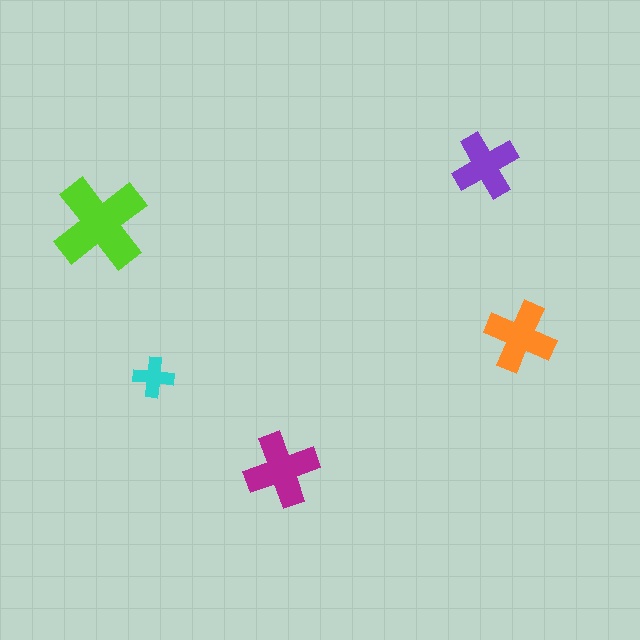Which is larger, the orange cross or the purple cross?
The orange one.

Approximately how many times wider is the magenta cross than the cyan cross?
About 2 times wider.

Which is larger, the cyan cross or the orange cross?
The orange one.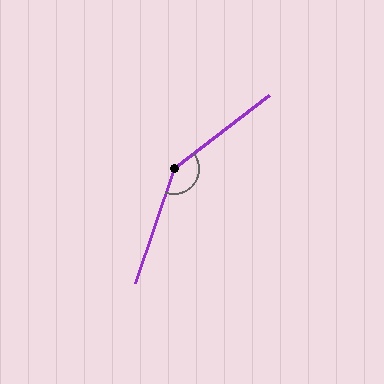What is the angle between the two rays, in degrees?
Approximately 146 degrees.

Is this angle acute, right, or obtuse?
It is obtuse.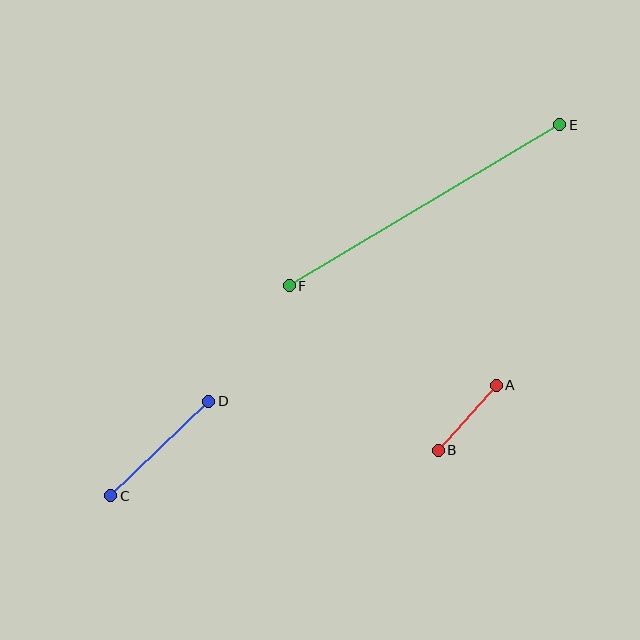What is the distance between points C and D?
The distance is approximately 136 pixels.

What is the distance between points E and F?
The distance is approximately 315 pixels.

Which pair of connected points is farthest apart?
Points E and F are farthest apart.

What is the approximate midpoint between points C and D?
The midpoint is at approximately (160, 448) pixels.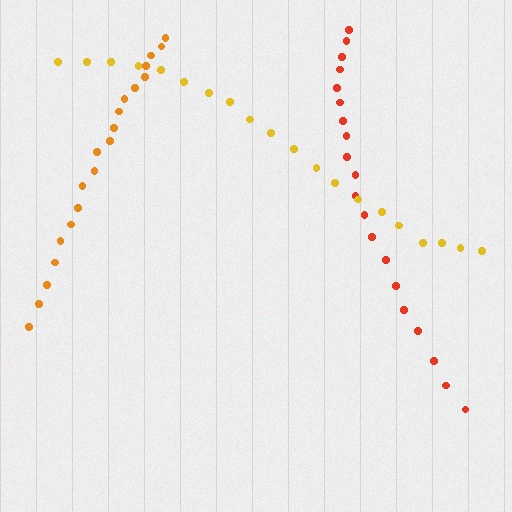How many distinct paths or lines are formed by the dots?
There are 3 distinct paths.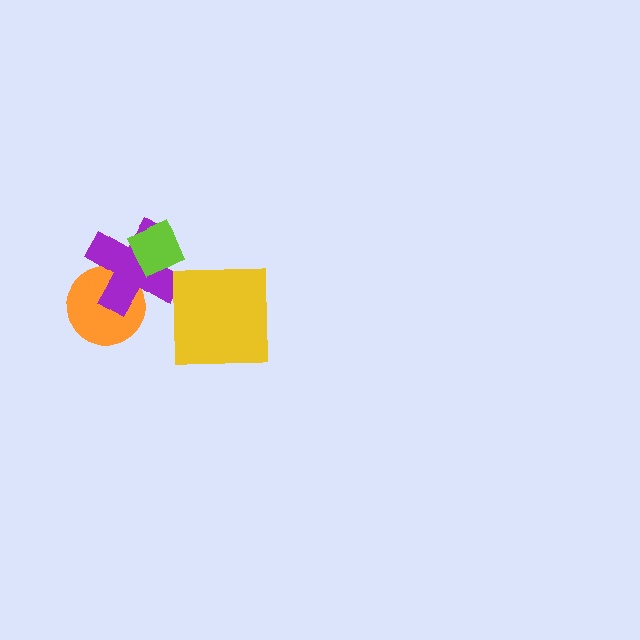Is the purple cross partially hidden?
Yes, it is partially covered by another shape.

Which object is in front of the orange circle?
The purple cross is in front of the orange circle.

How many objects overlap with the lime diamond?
1 object overlaps with the lime diamond.